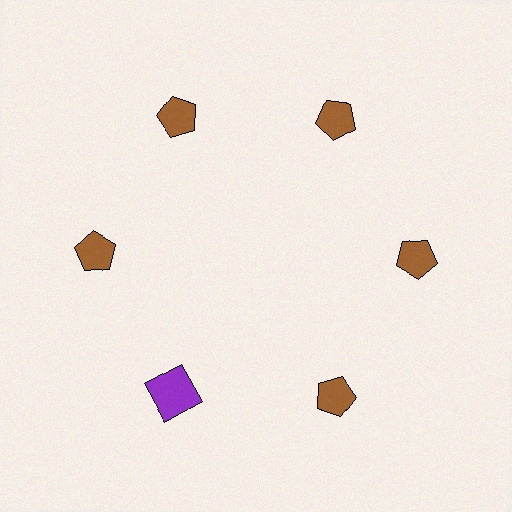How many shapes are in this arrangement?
There are 6 shapes arranged in a ring pattern.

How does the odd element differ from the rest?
It differs in both color (purple instead of brown) and shape (square instead of pentagon).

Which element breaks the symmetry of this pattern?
The purple square at roughly the 7 o'clock position breaks the symmetry. All other shapes are brown pentagons.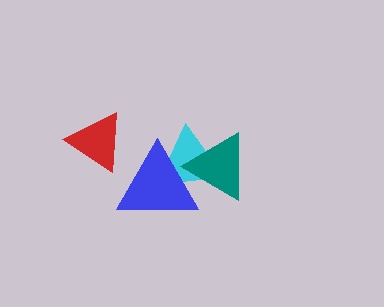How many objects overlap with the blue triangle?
2 objects overlap with the blue triangle.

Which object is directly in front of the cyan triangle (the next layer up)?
The teal triangle is directly in front of the cyan triangle.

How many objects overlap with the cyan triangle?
2 objects overlap with the cyan triangle.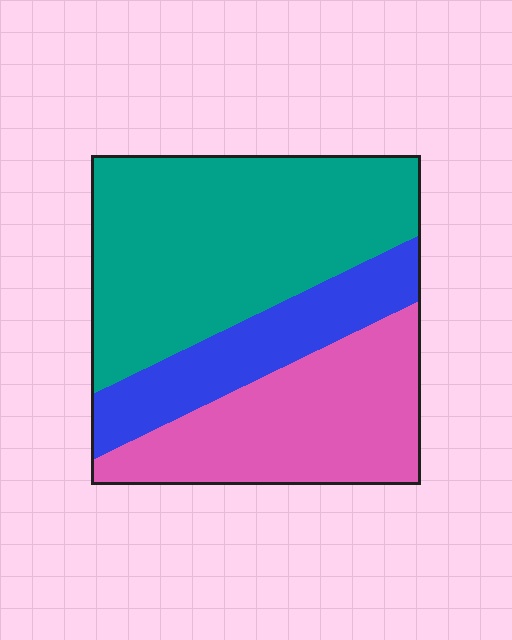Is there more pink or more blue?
Pink.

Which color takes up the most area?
Teal, at roughly 50%.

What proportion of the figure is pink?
Pink covers around 30% of the figure.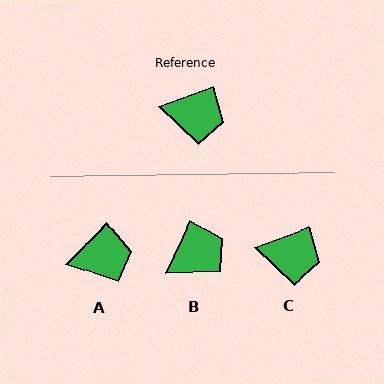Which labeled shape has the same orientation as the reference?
C.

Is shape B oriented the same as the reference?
No, it is off by about 45 degrees.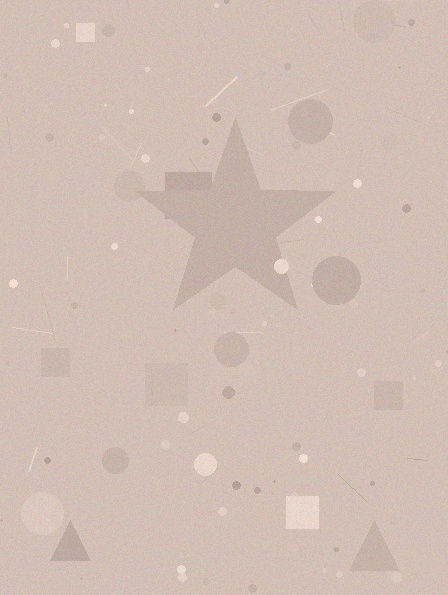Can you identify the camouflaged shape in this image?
The camouflaged shape is a star.